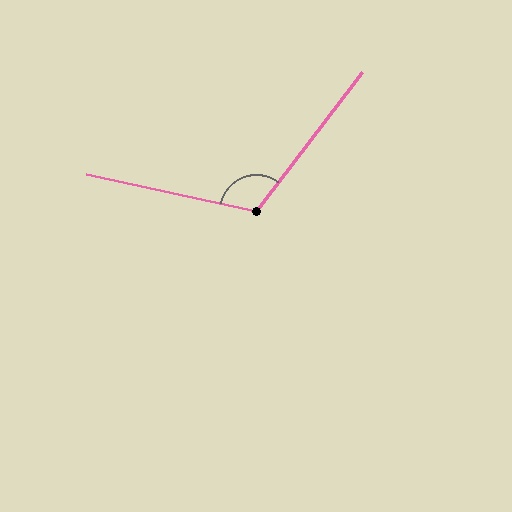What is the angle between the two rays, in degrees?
Approximately 115 degrees.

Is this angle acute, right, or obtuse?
It is obtuse.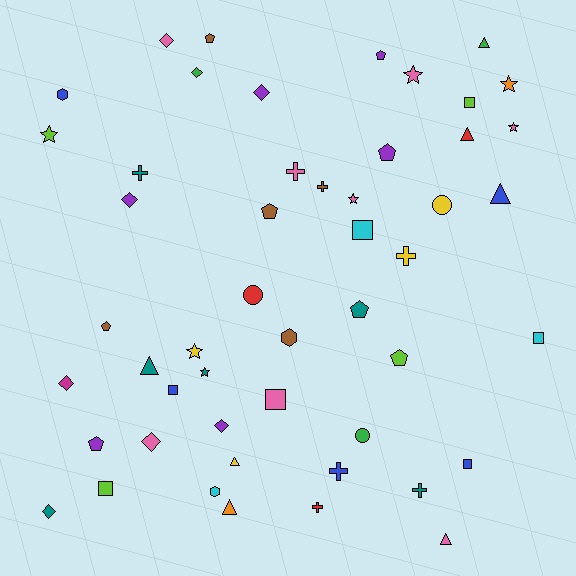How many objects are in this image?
There are 50 objects.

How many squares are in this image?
There are 7 squares.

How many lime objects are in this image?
There are 4 lime objects.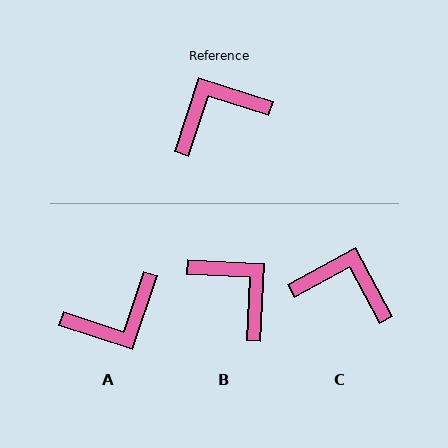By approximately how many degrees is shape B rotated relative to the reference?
Approximately 75 degrees clockwise.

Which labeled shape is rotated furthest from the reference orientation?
A, about 180 degrees away.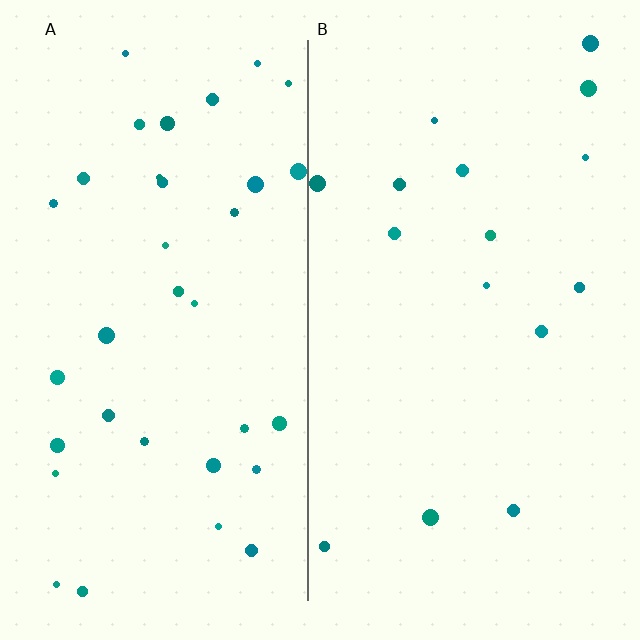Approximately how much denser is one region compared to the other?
Approximately 2.2× — region A over region B.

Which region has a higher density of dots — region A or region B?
A (the left).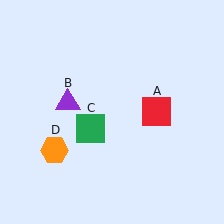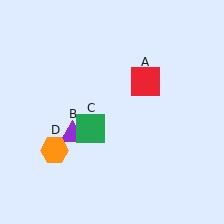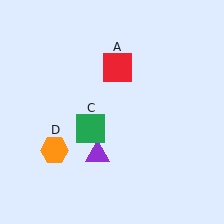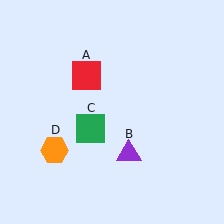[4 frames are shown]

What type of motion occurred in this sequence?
The red square (object A), purple triangle (object B) rotated counterclockwise around the center of the scene.